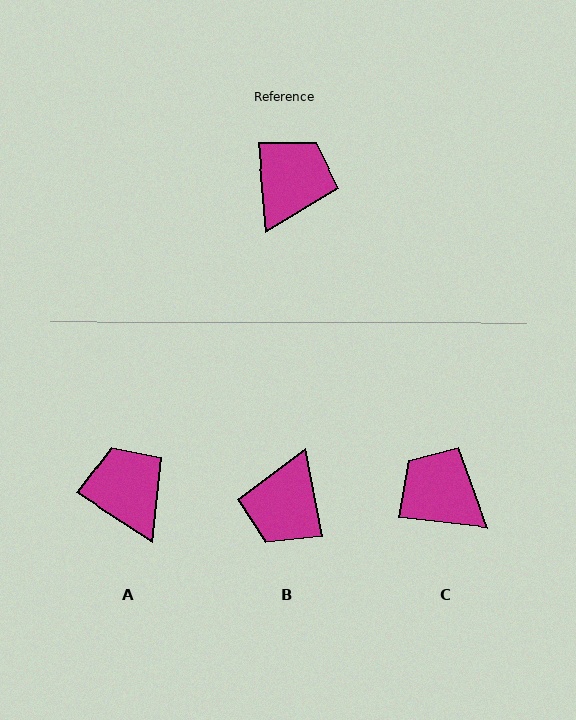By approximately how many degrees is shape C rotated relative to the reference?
Approximately 79 degrees counter-clockwise.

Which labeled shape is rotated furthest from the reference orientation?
B, about 174 degrees away.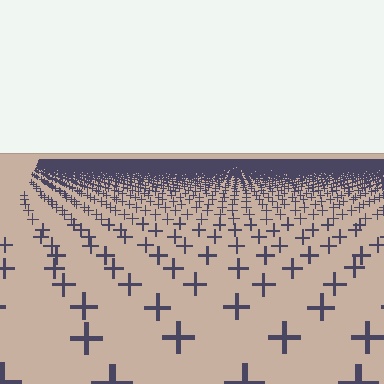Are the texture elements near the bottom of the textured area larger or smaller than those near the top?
Larger. Near the bottom, elements are closer to the viewer and appear at a bigger on-screen size.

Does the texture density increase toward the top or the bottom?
Density increases toward the top.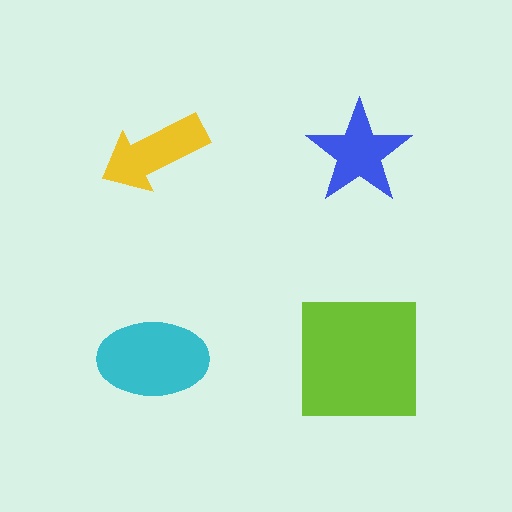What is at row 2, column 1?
A cyan ellipse.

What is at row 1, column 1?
A yellow arrow.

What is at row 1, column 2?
A blue star.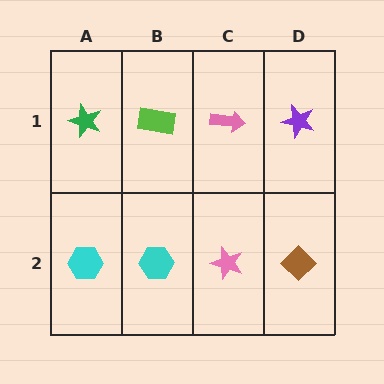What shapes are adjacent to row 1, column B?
A cyan hexagon (row 2, column B), a green star (row 1, column A), a pink arrow (row 1, column C).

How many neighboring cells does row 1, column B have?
3.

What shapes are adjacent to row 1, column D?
A brown diamond (row 2, column D), a pink arrow (row 1, column C).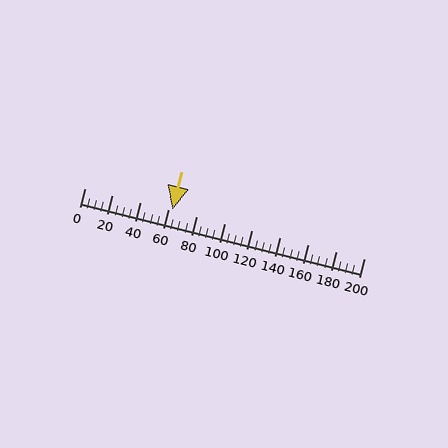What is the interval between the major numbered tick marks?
The major tick marks are spaced 20 units apart.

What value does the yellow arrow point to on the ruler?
The yellow arrow points to approximately 63.